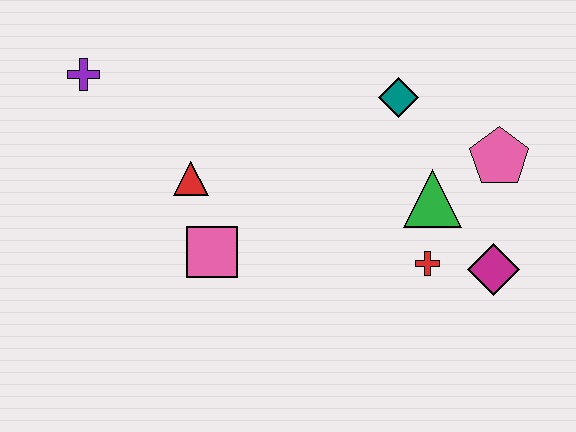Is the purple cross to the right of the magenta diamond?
No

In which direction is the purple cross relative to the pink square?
The purple cross is above the pink square.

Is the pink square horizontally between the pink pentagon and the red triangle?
Yes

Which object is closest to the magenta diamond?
The red cross is closest to the magenta diamond.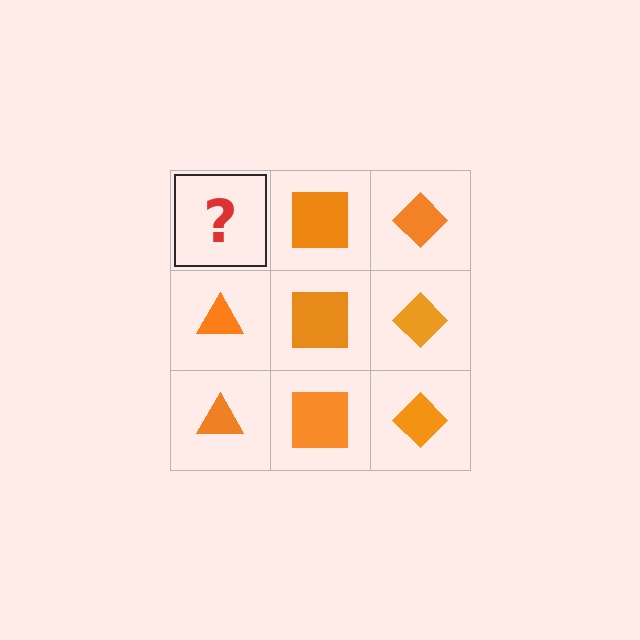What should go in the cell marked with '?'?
The missing cell should contain an orange triangle.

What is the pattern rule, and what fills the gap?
The rule is that each column has a consistent shape. The gap should be filled with an orange triangle.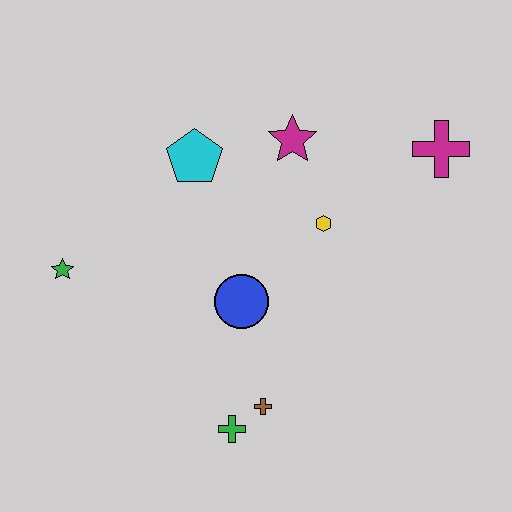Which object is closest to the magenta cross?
The yellow hexagon is closest to the magenta cross.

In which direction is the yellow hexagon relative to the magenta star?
The yellow hexagon is below the magenta star.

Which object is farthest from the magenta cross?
The green star is farthest from the magenta cross.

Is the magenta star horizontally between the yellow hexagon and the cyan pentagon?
Yes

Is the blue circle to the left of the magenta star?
Yes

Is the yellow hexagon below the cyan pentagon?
Yes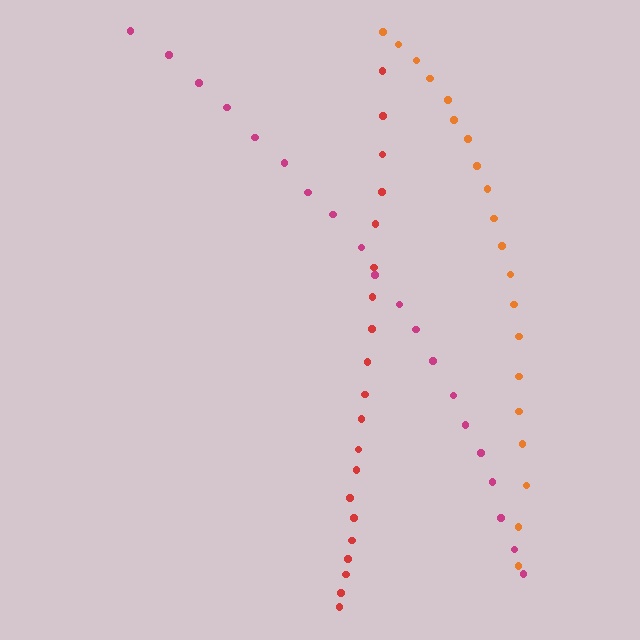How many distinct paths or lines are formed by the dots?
There are 3 distinct paths.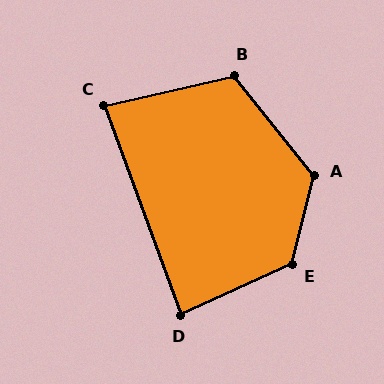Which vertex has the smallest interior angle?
C, at approximately 83 degrees.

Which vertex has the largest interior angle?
E, at approximately 128 degrees.